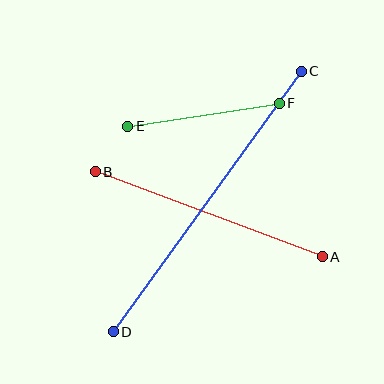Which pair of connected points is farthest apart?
Points C and D are farthest apart.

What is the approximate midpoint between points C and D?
The midpoint is at approximately (207, 201) pixels.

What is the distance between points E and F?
The distance is approximately 153 pixels.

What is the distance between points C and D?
The distance is approximately 321 pixels.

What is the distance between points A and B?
The distance is approximately 242 pixels.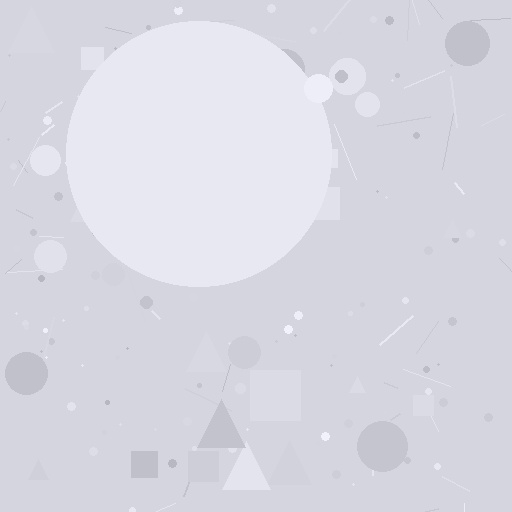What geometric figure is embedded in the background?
A circle is embedded in the background.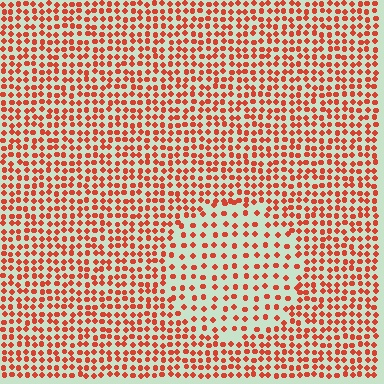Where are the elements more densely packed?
The elements are more densely packed outside the circle boundary.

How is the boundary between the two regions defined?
The boundary is defined by a change in element density (approximately 1.9x ratio). All elements are the same color, size, and shape.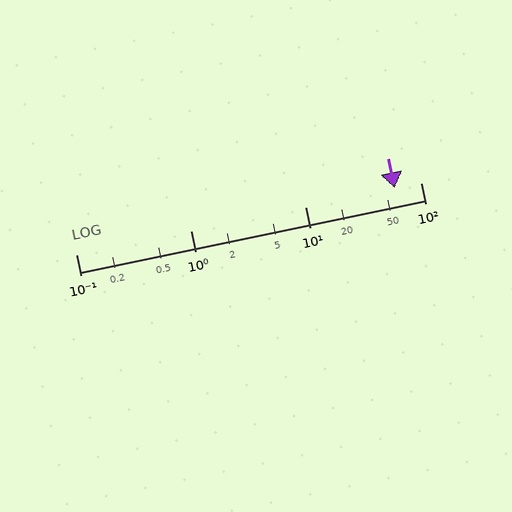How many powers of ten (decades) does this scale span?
The scale spans 3 decades, from 0.1 to 100.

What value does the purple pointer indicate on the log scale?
The pointer indicates approximately 59.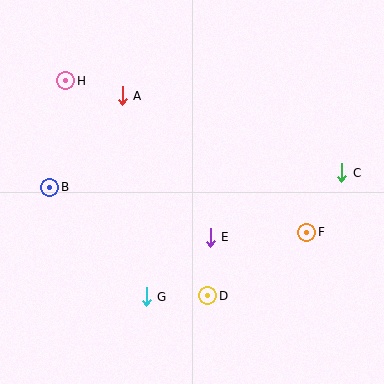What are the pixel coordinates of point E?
Point E is at (210, 237).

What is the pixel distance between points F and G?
The distance between F and G is 173 pixels.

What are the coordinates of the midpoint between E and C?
The midpoint between E and C is at (276, 205).